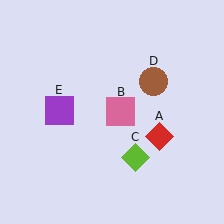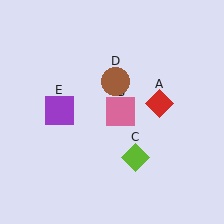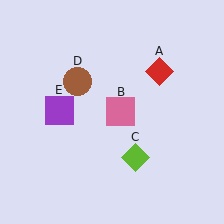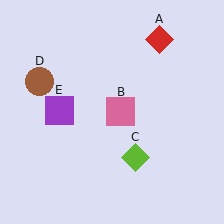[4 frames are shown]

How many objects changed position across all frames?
2 objects changed position: red diamond (object A), brown circle (object D).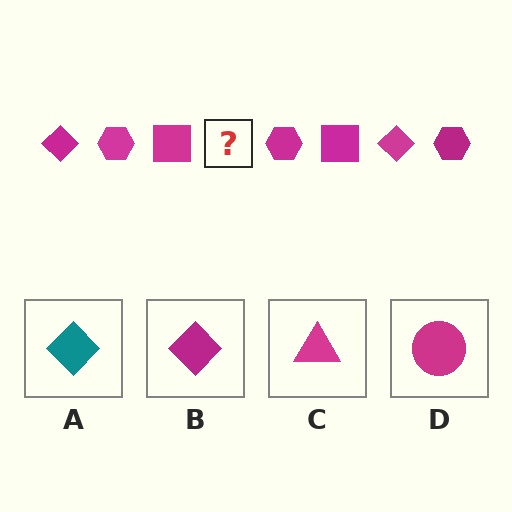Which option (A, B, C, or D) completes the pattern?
B.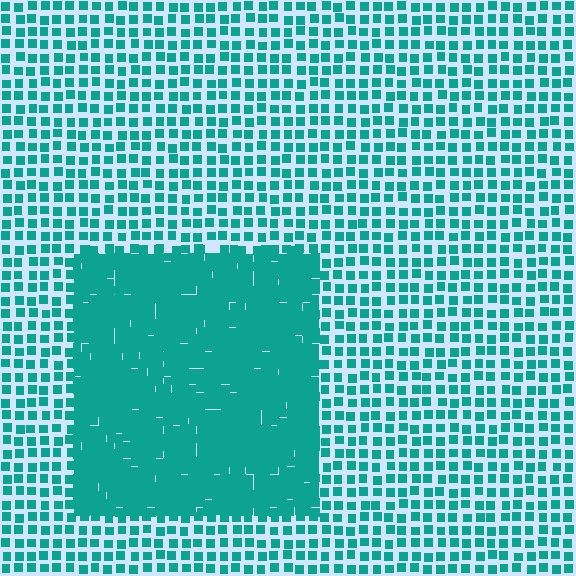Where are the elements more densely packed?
The elements are more densely packed inside the rectangle boundary.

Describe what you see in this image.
The image contains small teal elements arranged at two different densities. A rectangle-shaped region is visible where the elements are more densely packed than the surrounding area.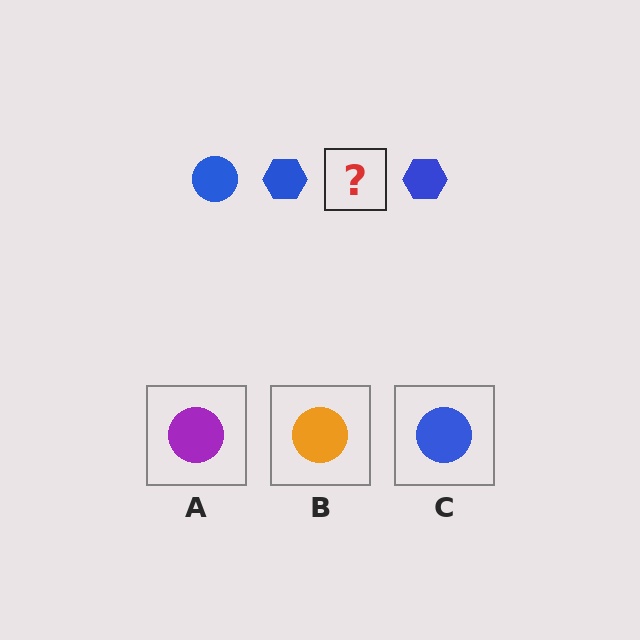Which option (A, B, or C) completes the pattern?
C.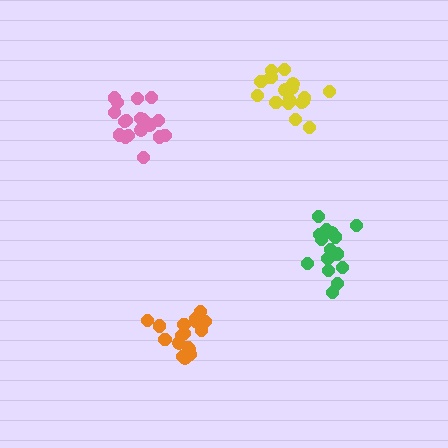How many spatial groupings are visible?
There are 4 spatial groupings.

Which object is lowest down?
The orange cluster is bottommost.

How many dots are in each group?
Group 1: 15 dots, Group 2: 17 dots, Group 3: 18 dots, Group 4: 17 dots (67 total).